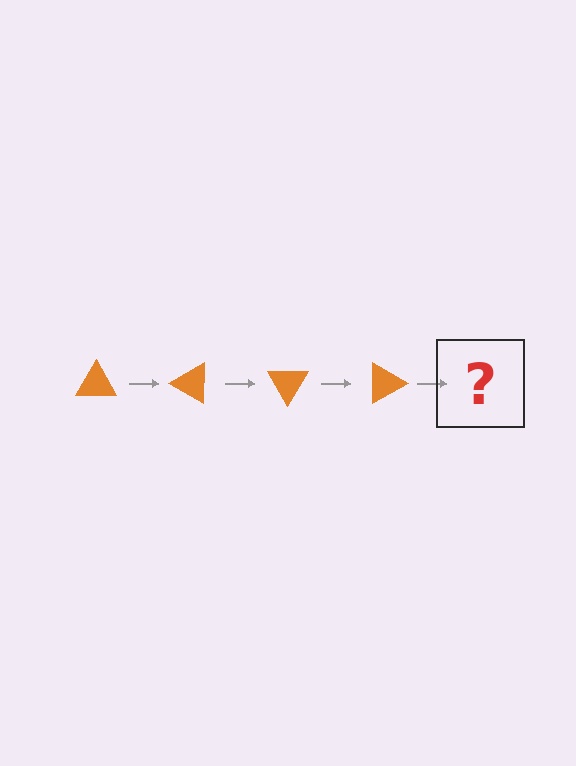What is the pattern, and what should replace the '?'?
The pattern is that the triangle rotates 30 degrees each step. The '?' should be an orange triangle rotated 120 degrees.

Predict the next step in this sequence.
The next step is an orange triangle rotated 120 degrees.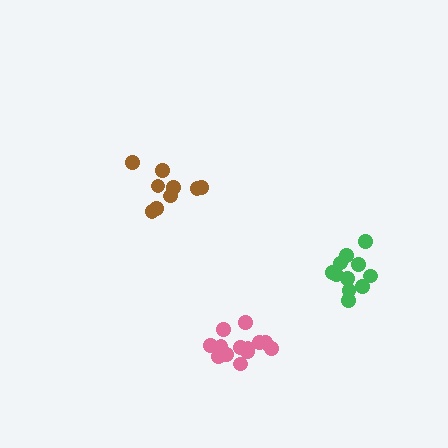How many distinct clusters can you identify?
There are 3 distinct clusters.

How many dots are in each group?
Group 1: 9 dots, Group 2: 13 dots, Group 3: 11 dots (33 total).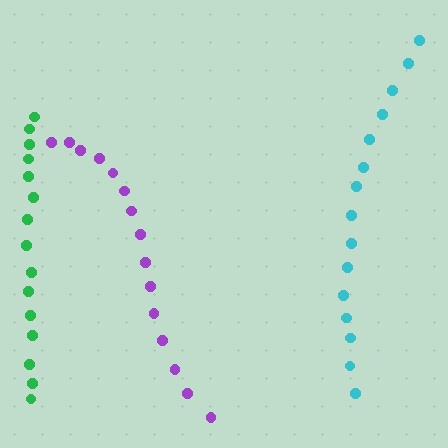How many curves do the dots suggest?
There are 3 distinct paths.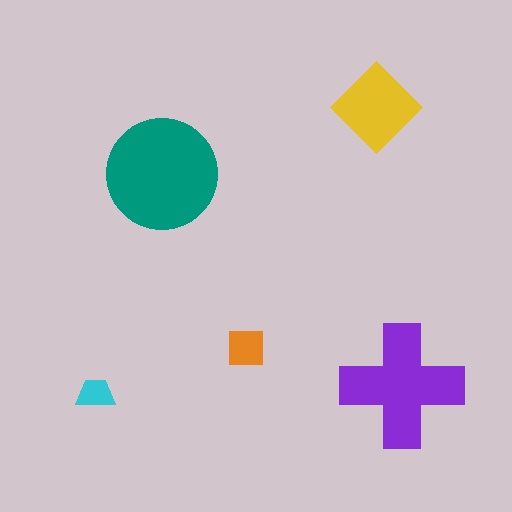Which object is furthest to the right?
The purple cross is rightmost.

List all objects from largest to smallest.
The teal circle, the purple cross, the yellow diamond, the orange square, the cyan trapezoid.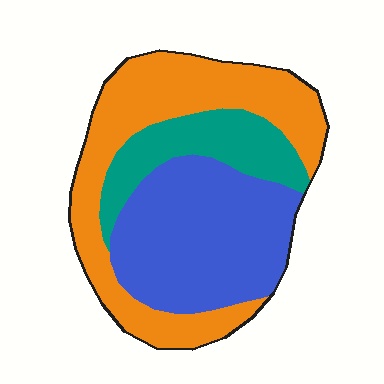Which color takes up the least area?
Teal, at roughly 20%.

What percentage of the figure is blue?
Blue covers roughly 40% of the figure.